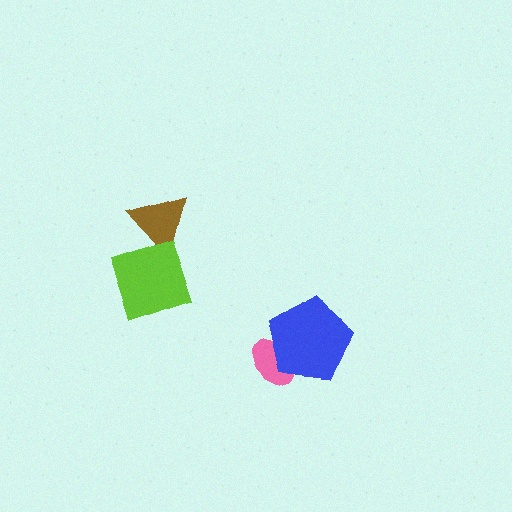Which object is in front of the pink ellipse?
The blue pentagon is in front of the pink ellipse.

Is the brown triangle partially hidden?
Yes, it is partially covered by another shape.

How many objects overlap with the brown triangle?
1 object overlaps with the brown triangle.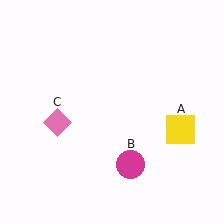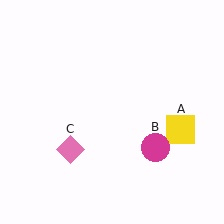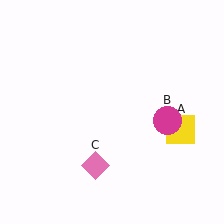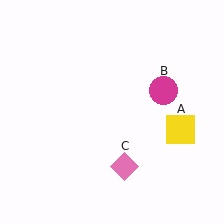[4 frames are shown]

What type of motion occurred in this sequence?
The magenta circle (object B), pink diamond (object C) rotated counterclockwise around the center of the scene.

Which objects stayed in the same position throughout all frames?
Yellow square (object A) remained stationary.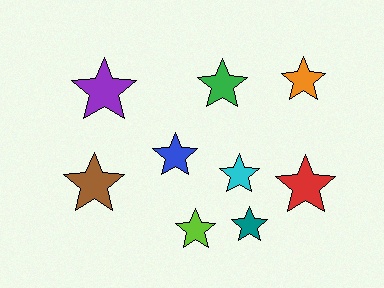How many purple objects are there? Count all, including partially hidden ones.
There is 1 purple object.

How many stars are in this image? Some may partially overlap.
There are 9 stars.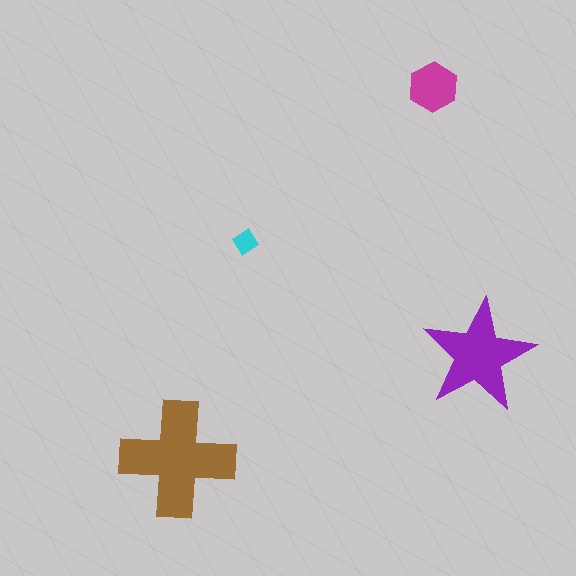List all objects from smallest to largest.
The cyan diamond, the magenta hexagon, the purple star, the brown cross.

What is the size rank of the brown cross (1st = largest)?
1st.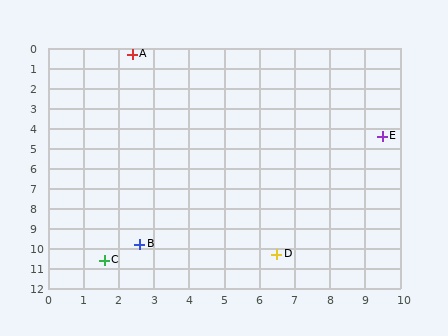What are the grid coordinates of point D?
Point D is at approximately (6.5, 10.3).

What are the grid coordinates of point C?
Point C is at approximately (1.6, 10.6).